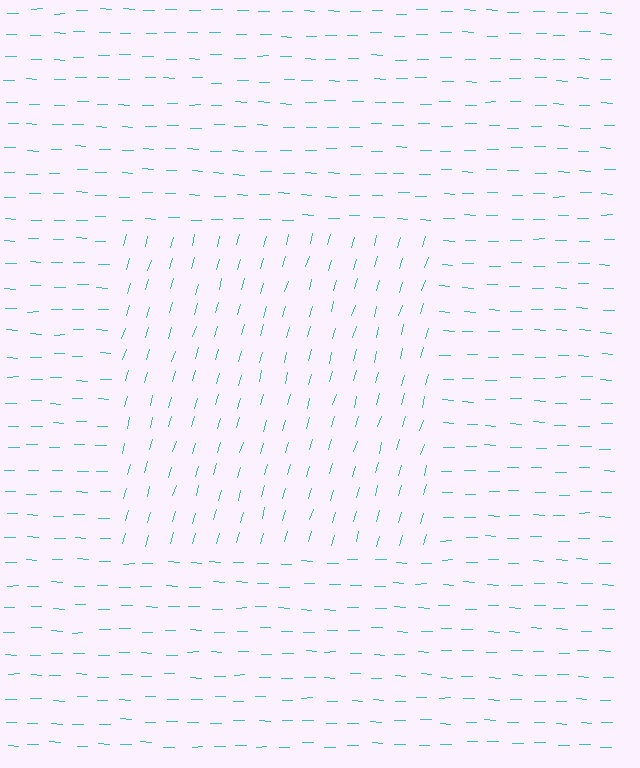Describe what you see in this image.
The image is filled with small cyan line segments. A rectangle region in the image has lines oriented differently from the surrounding lines, creating a visible texture boundary.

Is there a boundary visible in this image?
Yes, there is a texture boundary formed by a change in line orientation.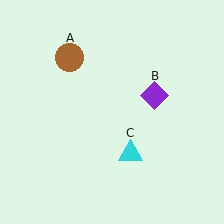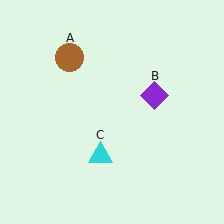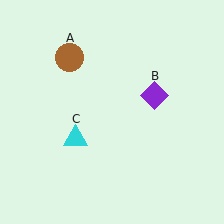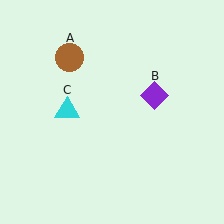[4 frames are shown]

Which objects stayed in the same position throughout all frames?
Brown circle (object A) and purple diamond (object B) remained stationary.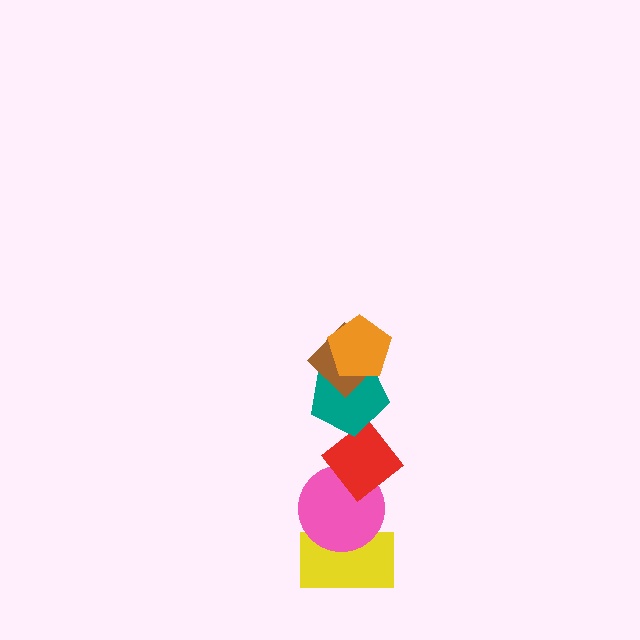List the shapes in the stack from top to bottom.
From top to bottom: the orange pentagon, the brown diamond, the teal pentagon, the red diamond, the pink circle, the yellow rectangle.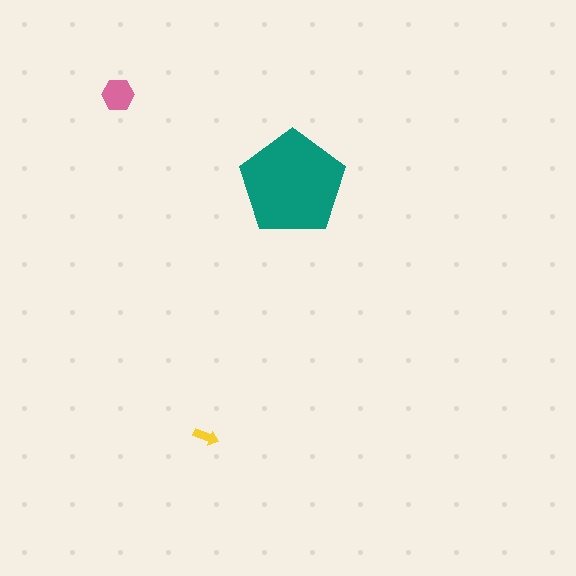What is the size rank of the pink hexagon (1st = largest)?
2nd.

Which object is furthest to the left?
The pink hexagon is leftmost.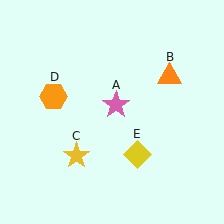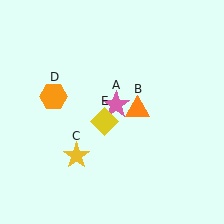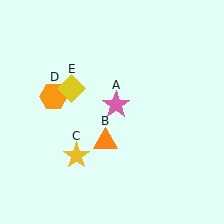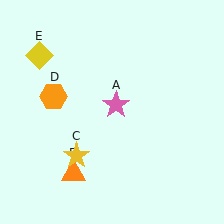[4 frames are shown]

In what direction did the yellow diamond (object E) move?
The yellow diamond (object E) moved up and to the left.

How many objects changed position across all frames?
2 objects changed position: orange triangle (object B), yellow diamond (object E).